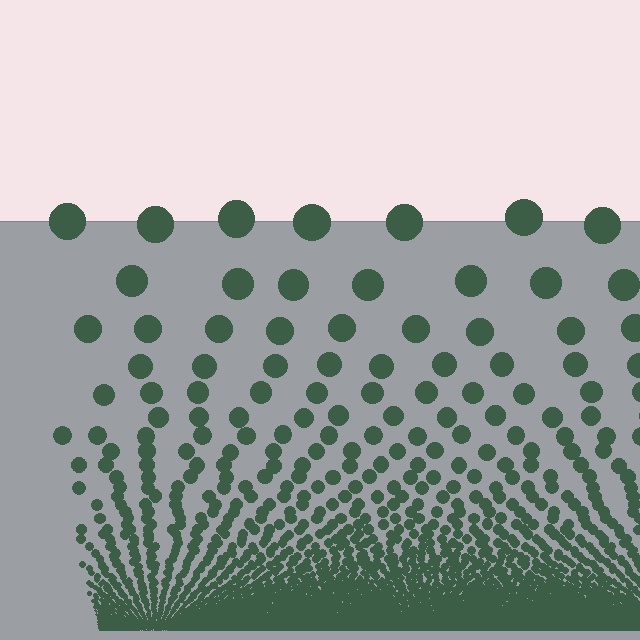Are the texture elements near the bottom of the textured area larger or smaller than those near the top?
Smaller. The gradient is inverted — elements near the bottom are smaller and denser.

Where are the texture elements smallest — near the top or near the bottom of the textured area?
Near the bottom.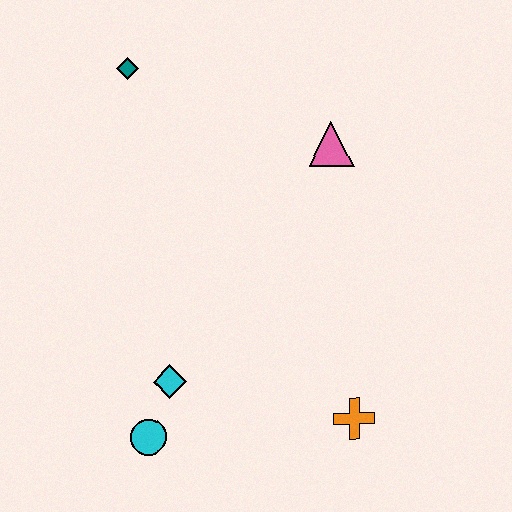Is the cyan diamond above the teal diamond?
No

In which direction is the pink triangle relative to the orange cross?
The pink triangle is above the orange cross.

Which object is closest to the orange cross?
The cyan diamond is closest to the orange cross.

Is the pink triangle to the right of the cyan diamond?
Yes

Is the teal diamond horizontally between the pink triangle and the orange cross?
No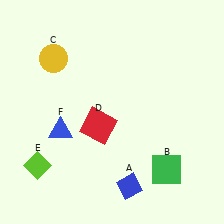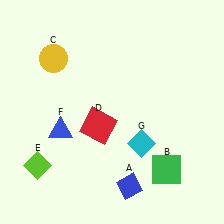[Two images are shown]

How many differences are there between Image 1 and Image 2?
There is 1 difference between the two images.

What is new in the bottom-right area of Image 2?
A cyan diamond (G) was added in the bottom-right area of Image 2.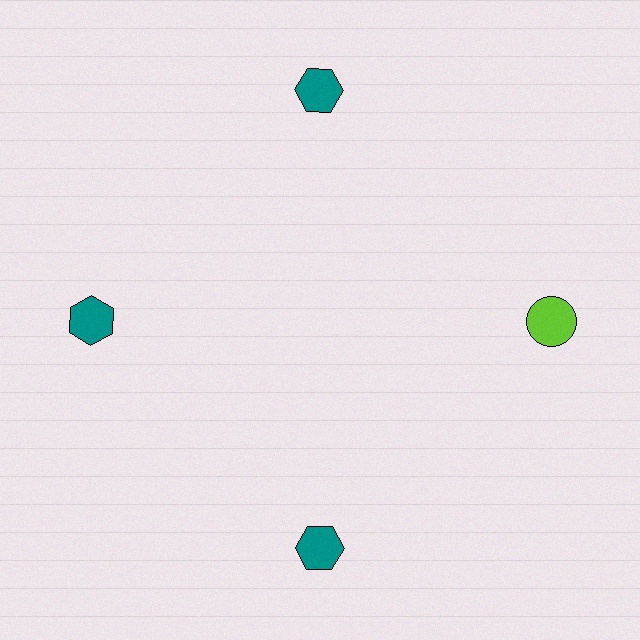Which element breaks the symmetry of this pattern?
The lime circle at roughly the 3 o'clock position breaks the symmetry. All other shapes are teal hexagons.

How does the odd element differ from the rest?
It differs in both color (lime instead of teal) and shape (circle instead of hexagon).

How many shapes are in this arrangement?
There are 4 shapes arranged in a ring pattern.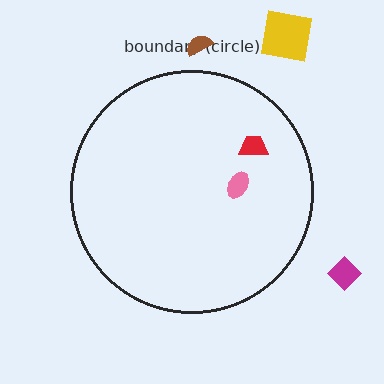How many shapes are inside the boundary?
2 inside, 3 outside.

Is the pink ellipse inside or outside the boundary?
Inside.